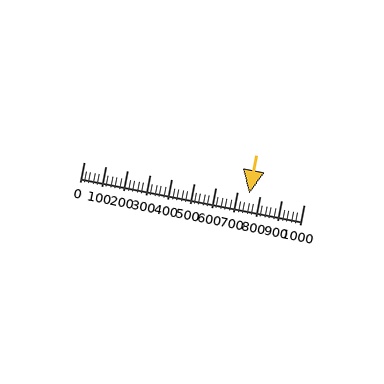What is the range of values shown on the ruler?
The ruler shows values from 0 to 1000.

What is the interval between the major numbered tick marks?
The major tick marks are spaced 100 units apart.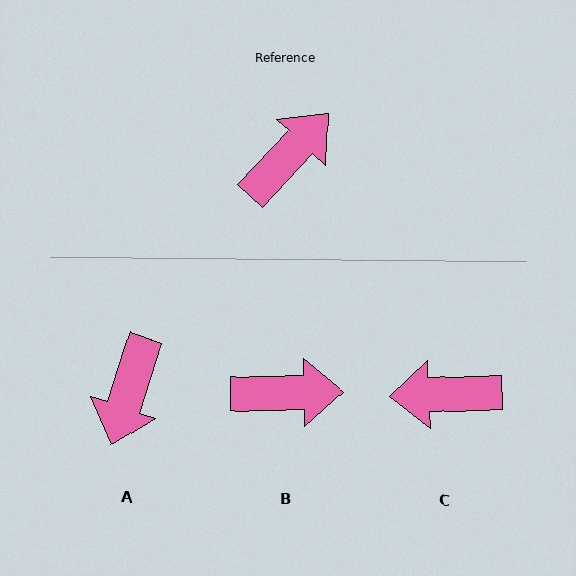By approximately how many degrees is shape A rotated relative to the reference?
Approximately 154 degrees clockwise.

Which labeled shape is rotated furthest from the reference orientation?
A, about 154 degrees away.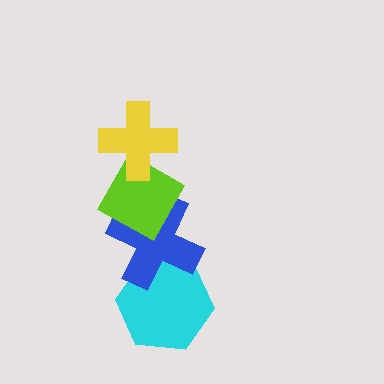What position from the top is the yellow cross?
The yellow cross is 1st from the top.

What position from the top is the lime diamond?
The lime diamond is 2nd from the top.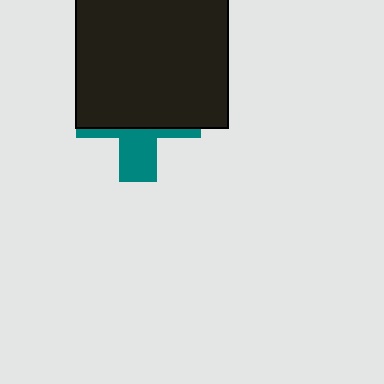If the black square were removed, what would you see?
You would see the complete teal cross.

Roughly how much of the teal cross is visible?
A small part of it is visible (roughly 33%).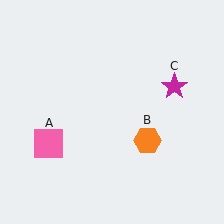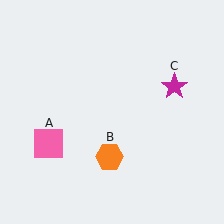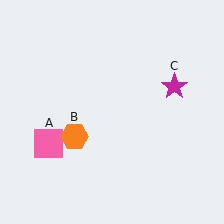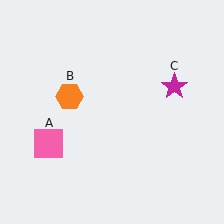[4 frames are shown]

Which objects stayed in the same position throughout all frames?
Pink square (object A) and magenta star (object C) remained stationary.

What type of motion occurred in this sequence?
The orange hexagon (object B) rotated clockwise around the center of the scene.